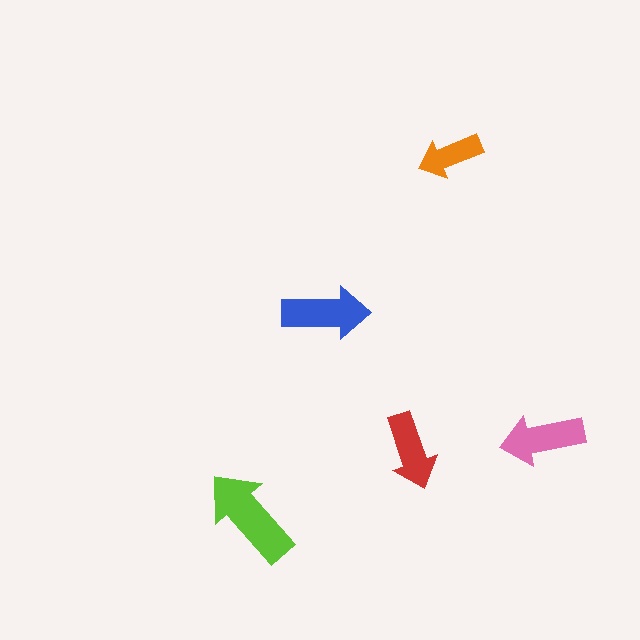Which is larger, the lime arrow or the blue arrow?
The lime one.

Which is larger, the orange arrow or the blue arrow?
The blue one.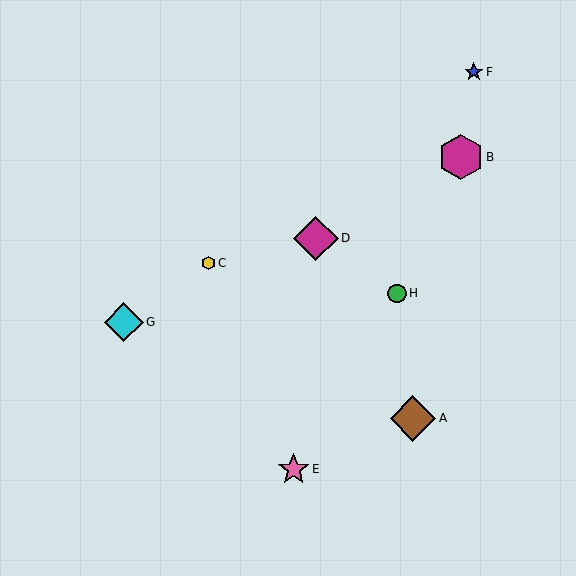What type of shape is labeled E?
Shape E is a pink star.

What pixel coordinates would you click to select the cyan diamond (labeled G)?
Click at (124, 322) to select the cyan diamond G.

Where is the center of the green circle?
The center of the green circle is at (397, 293).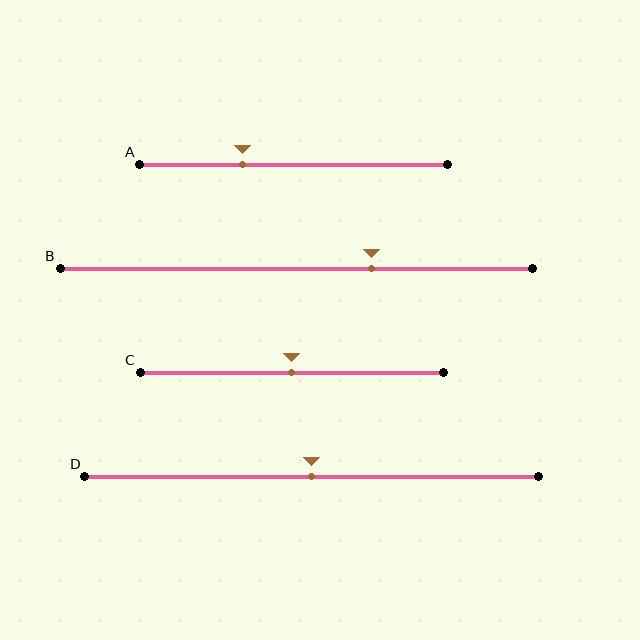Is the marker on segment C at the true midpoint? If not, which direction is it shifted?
Yes, the marker on segment C is at the true midpoint.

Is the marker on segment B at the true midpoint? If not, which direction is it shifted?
No, the marker on segment B is shifted to the right by about 16% of the segment length.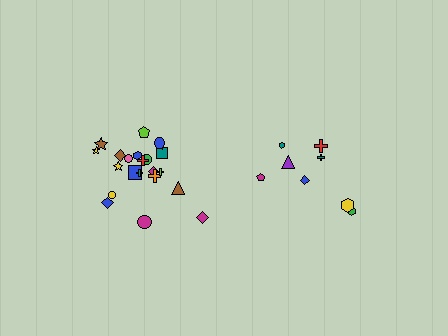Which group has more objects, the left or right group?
The left group.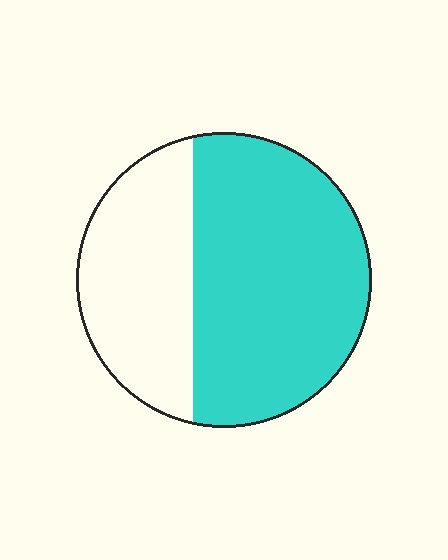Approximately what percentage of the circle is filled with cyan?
Approximately 65%.